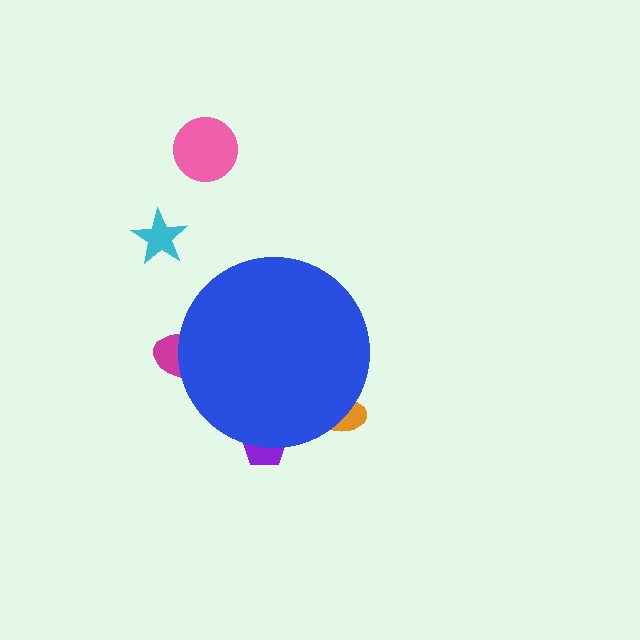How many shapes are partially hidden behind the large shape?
3 shapes are partially hidden.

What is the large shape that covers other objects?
A blue circle.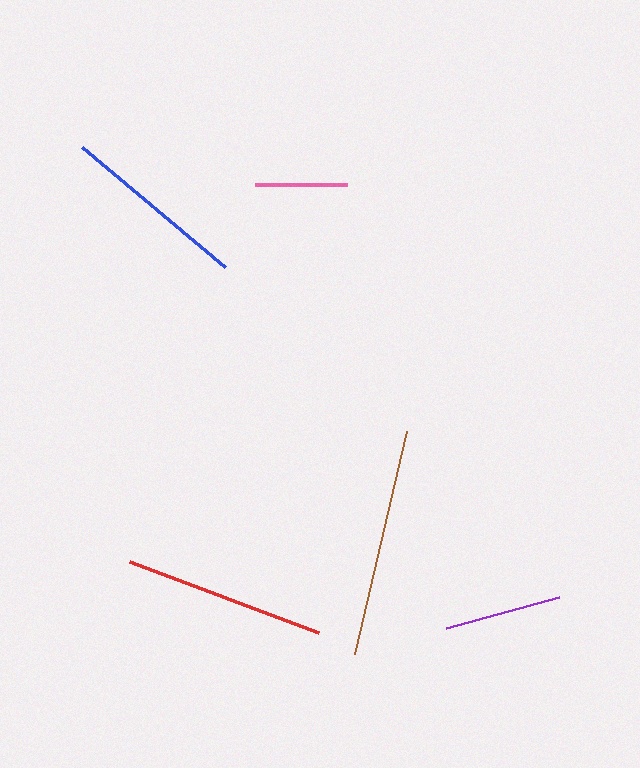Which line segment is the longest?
The brown line is the longest at approximately 228 pixels.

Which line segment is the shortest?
The pink line is the shortest at approximately 92 pixels.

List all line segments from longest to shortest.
From longest to shortest: brown, red, blue, purple, pink.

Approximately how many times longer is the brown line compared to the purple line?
The brown line is approximately 1.9 times the length of the purple line.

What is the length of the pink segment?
The pink segment is approximately 92 pixels long.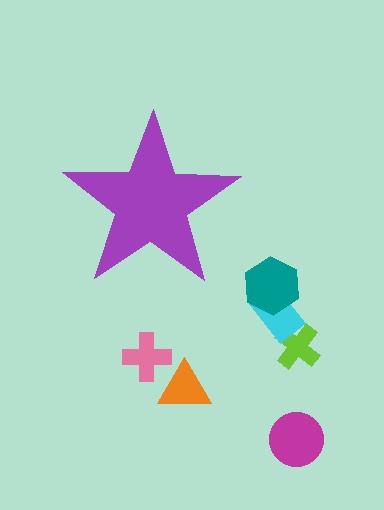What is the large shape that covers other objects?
A purple star.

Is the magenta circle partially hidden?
No, the magenta circle is fully visible.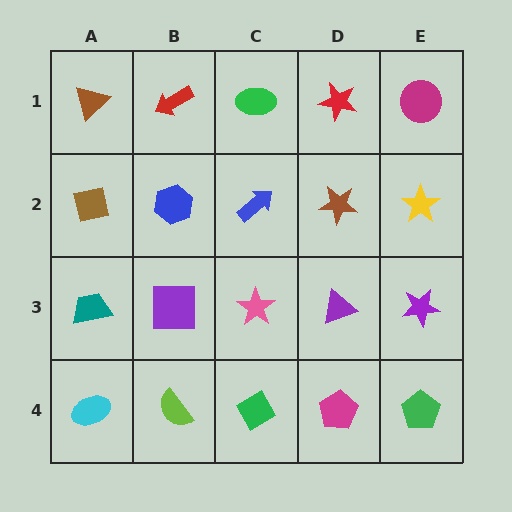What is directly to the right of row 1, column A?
A red arrow.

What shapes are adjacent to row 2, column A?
A brown triangle (row 1, column A), a teal trapezoid (row 3, column A), a blue hexagon (row 2, column B).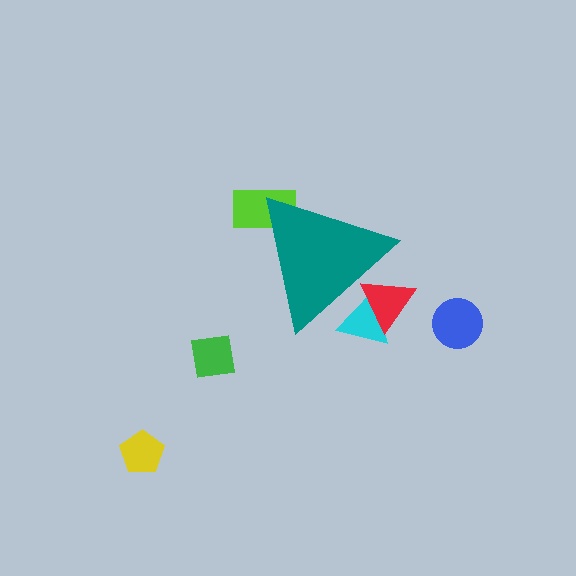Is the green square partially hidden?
No, the green square is fully visible.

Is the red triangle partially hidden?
Yes, the red triangle is partially hidden behind the teal triangle.